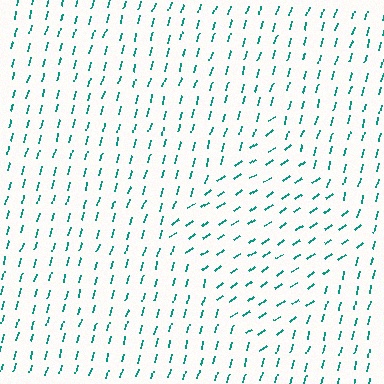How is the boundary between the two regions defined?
The boundary is defined purely by a change in line orientation (approximately 40 degrees difference). All lines are the same color and thickness.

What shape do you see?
I see a diamond.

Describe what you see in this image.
The image is filled with small teal line segments. A diamond region in the image has lines oriented differently from the surrounding lines, creating a visible texture boundary.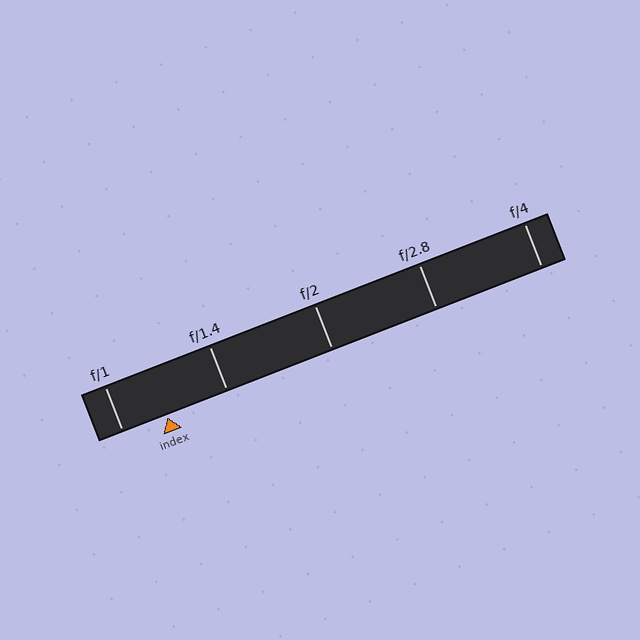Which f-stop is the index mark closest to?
The index mark is closest to f/1.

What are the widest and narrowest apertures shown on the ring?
The widest aperture shown is f/1 and the narrowest is f/4.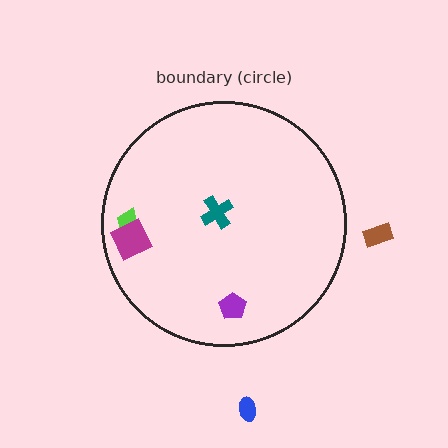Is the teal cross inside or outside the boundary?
Inside.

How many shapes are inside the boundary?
4 inside, 2 outside.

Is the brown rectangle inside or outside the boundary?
Outside.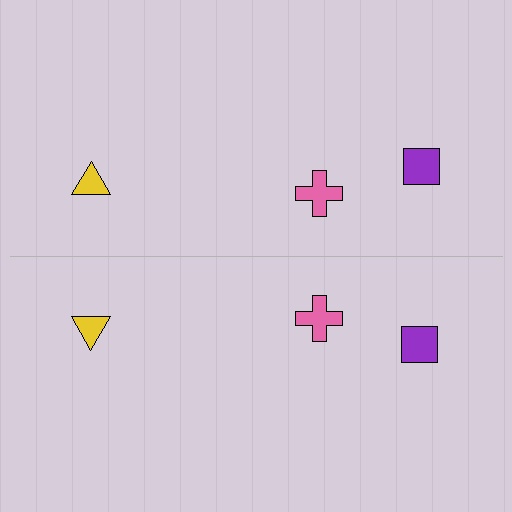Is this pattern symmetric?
Yes, this pattern has bilateral (reflection) symmetry.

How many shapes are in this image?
There are 6 shapes in this image.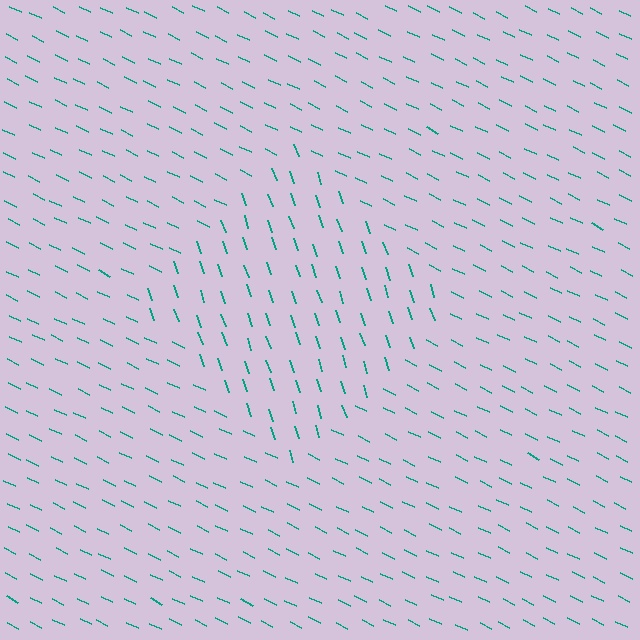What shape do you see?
I see a diamond.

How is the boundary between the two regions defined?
The boundary is defined purely by a change in line orientation (approximately 45 degrees difference). All lines are the same color and thickness.